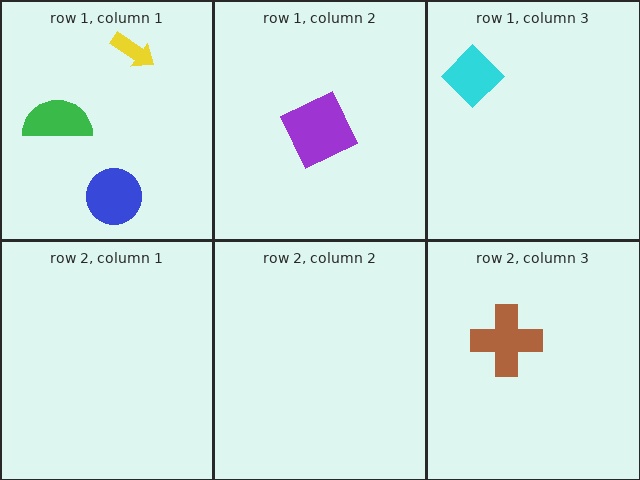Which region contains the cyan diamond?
The row 1, column 3 region.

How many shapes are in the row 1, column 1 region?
3.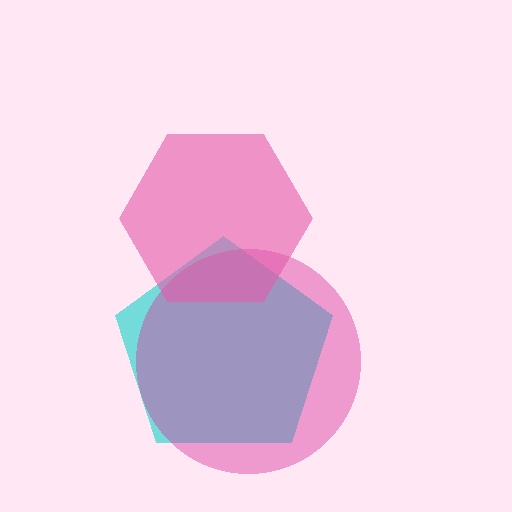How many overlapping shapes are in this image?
There are 3 overlapping shapes in the image.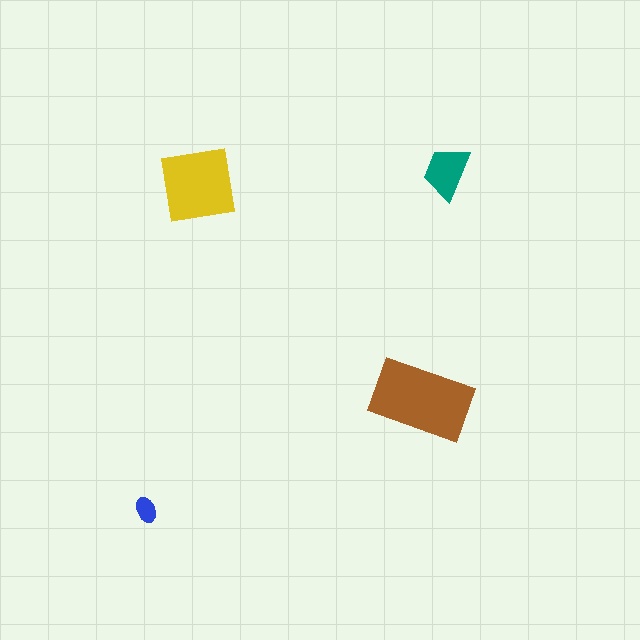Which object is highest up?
The teal trapezoid is topmost.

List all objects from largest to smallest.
The brown rectangle, the yellow square, the teal trapezoid, the blue ellipse.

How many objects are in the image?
There are 4 objects in the image.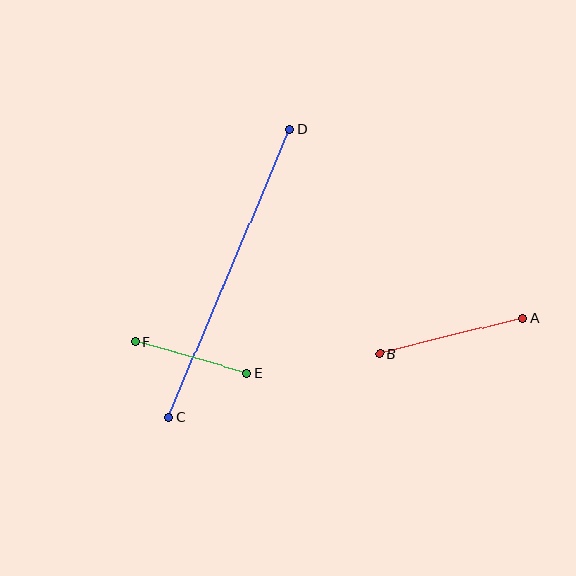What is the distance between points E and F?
The distance is approximately 116 pixels.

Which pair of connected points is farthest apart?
Points C and D are farthest apart.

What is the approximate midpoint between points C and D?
The midpoint is at approximately (230, 273) pixels.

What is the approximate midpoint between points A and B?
The midpoint is at approximately (451, 336) pixels.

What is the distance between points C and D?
The distance is approximately 312 pixels.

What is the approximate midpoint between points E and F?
The midpoint is at approximately (191, 357) pixels.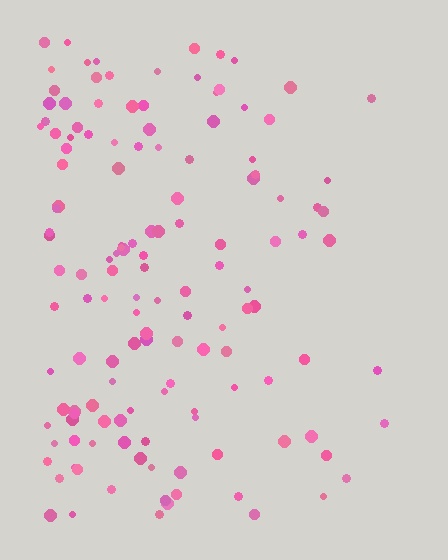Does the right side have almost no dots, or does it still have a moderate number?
Still a moderate number, just noticeably fewer than the left.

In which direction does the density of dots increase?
From right to left, with the left side densest.